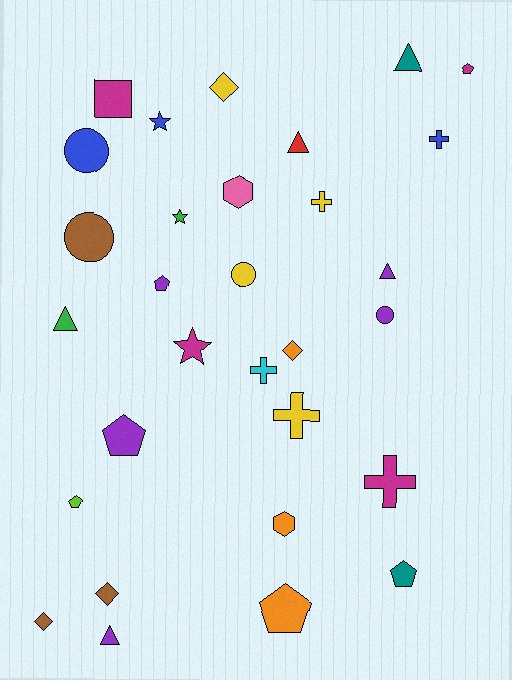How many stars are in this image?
There are 3 stars.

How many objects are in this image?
There are 30 objects.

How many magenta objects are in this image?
There are 4 magenta objects.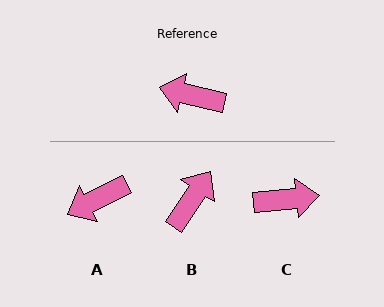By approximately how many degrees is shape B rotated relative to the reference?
Approximately 110 degrees clockwise.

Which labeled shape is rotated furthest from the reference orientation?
C, about 161 degrees away.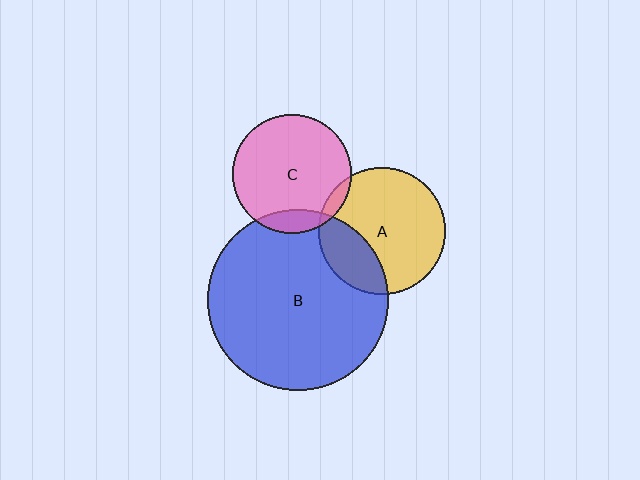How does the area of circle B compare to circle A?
Approximately 2.0 times.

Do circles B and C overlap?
Yes.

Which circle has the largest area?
Circle B (blue).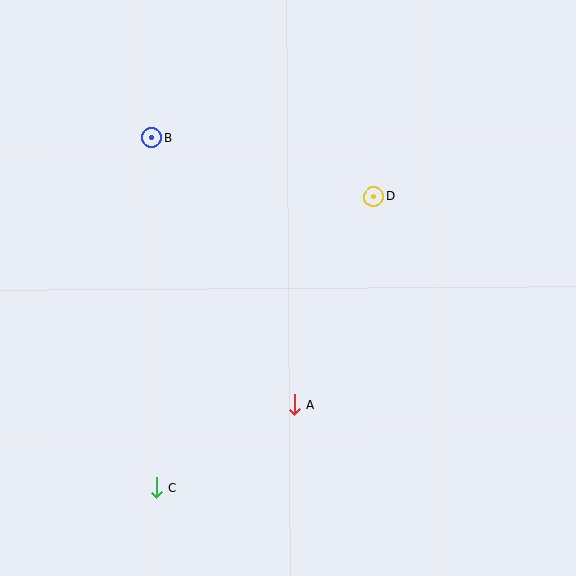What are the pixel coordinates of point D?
Point D is at (374, 197).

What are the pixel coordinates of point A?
Point A is at (294, 405).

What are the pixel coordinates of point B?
Point B is at (152, 137).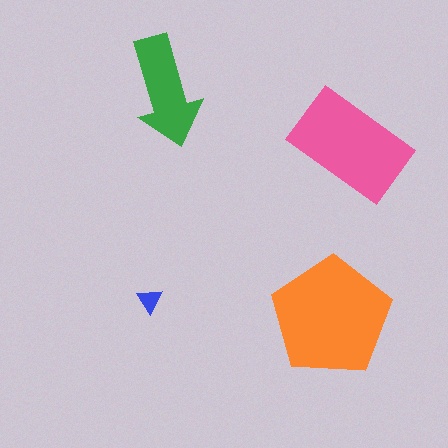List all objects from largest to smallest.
The orange pentagon, the pink rectangle, the green arrow, the blue triangle.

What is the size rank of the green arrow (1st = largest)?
3rd.